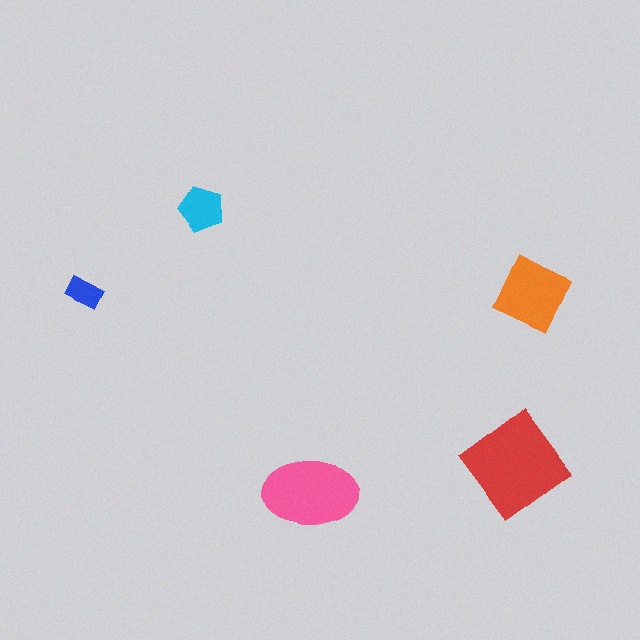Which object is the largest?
The red diamond.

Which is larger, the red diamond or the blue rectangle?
The red diamond.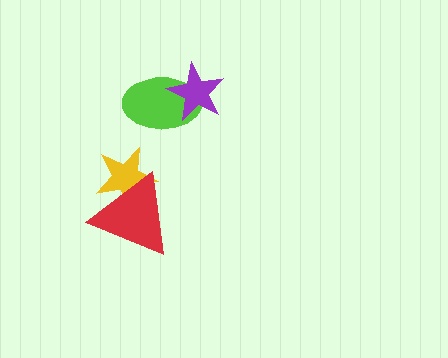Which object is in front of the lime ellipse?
The purple star is in front of the lime ellipse.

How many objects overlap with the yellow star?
1 object overlaps with the yellow star.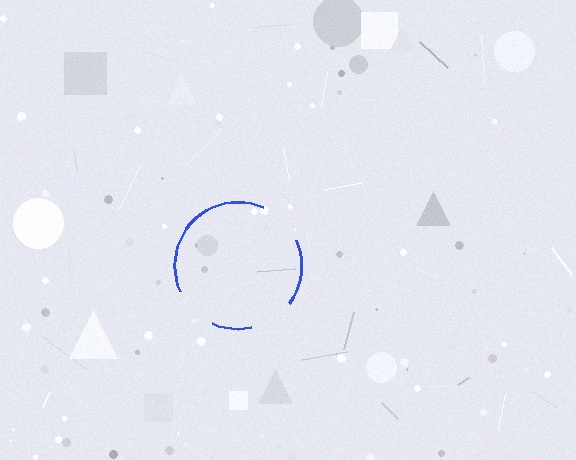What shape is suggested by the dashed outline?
The dashed outline suggests a circle.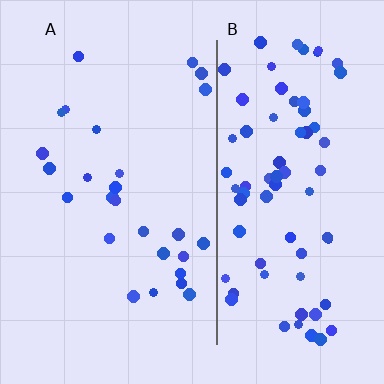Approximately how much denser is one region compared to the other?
Approximately 2.9× — region B over region A.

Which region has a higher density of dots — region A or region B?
B (the right).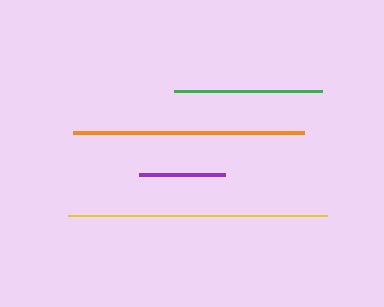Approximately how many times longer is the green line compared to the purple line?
The green line is approximately 1.7 times the length of the purple line.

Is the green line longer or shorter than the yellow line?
The yellow line is longer than the green line.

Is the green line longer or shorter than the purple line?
The green line is longer than the purple line.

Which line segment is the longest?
The yellow line is the longest at approximately 259 pixels.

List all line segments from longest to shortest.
From longest to shortest: yellow, orange, green, purple.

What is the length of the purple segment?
The purple segment is approximately 86 pixels long.